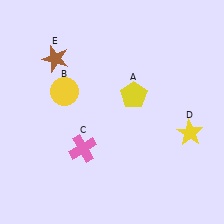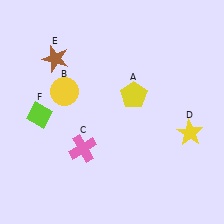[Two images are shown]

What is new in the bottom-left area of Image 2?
A lime diamond (F) was added in the bottom-left area of Image 2.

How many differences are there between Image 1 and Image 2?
There is 1 difference between the two images.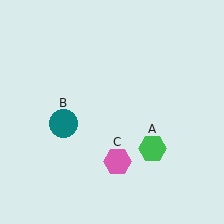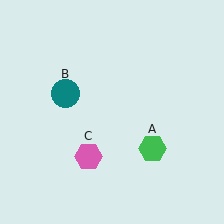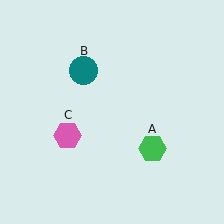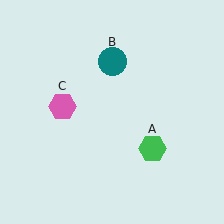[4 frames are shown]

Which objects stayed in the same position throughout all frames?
Green hexagon (object A) remained stationary.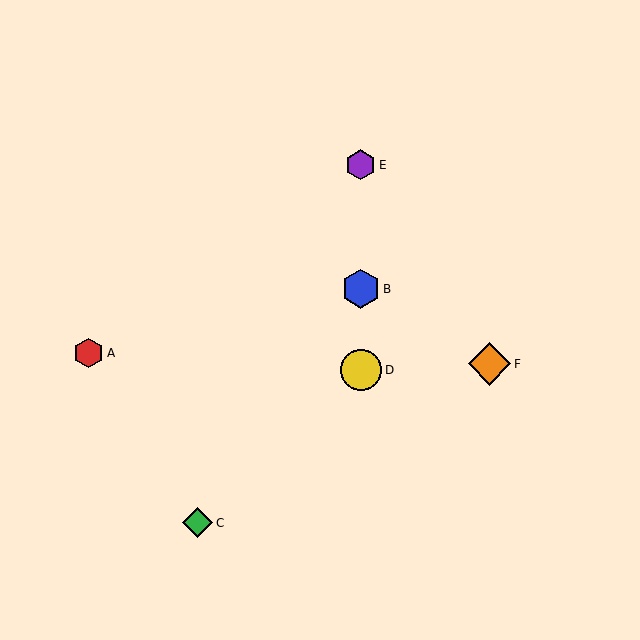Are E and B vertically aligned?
Yes, both are at x≈361.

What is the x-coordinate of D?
Object D is at x≈361.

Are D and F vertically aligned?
No, D is at x≈361 and F is at x≈489.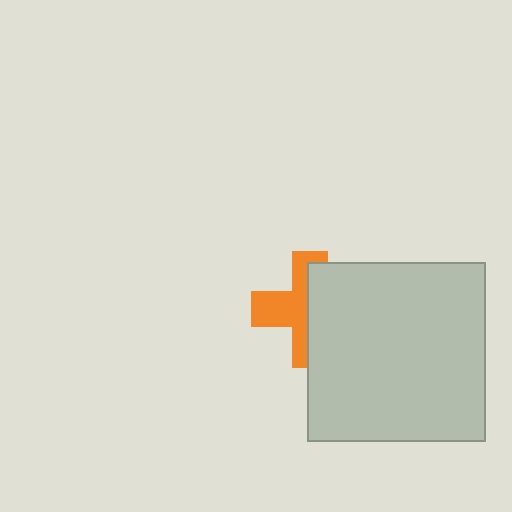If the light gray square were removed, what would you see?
You would see the complete orange cross.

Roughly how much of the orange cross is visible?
About half of it is visible (roughly 50%).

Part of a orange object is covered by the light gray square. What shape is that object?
It is a cross.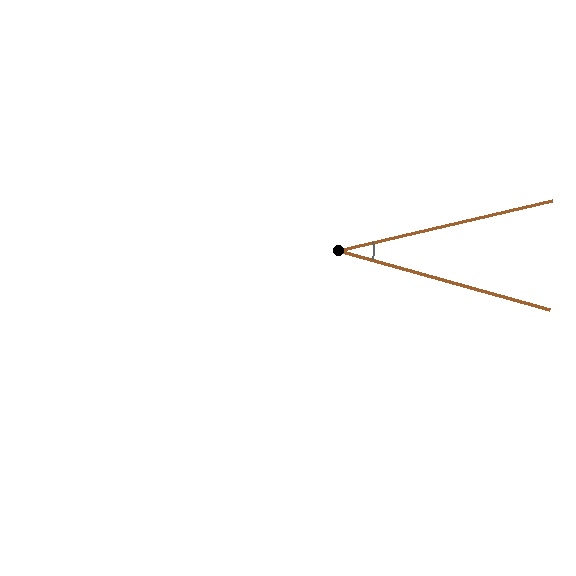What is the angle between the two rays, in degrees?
Approximately 29 degrees.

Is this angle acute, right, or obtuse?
It is acute.